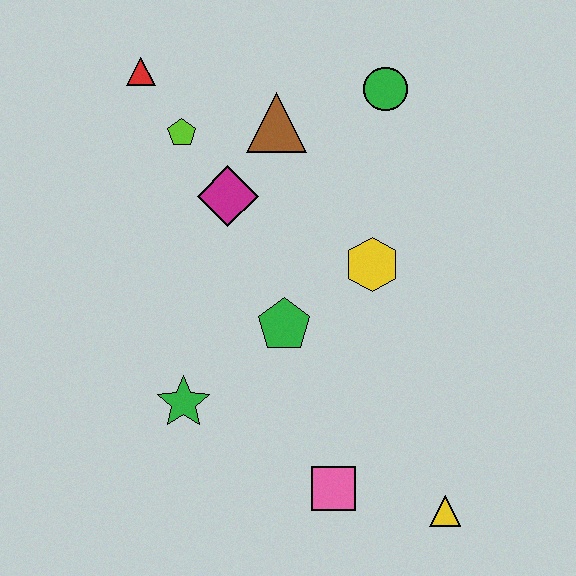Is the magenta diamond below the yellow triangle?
No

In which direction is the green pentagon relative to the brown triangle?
The green pentagon is below the brown triangle.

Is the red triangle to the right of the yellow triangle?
No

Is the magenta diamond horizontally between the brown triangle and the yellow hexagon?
No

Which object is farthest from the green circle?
The yellow triangle is farthest from the green circle.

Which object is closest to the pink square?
The yellow triangle is closest to the pink square.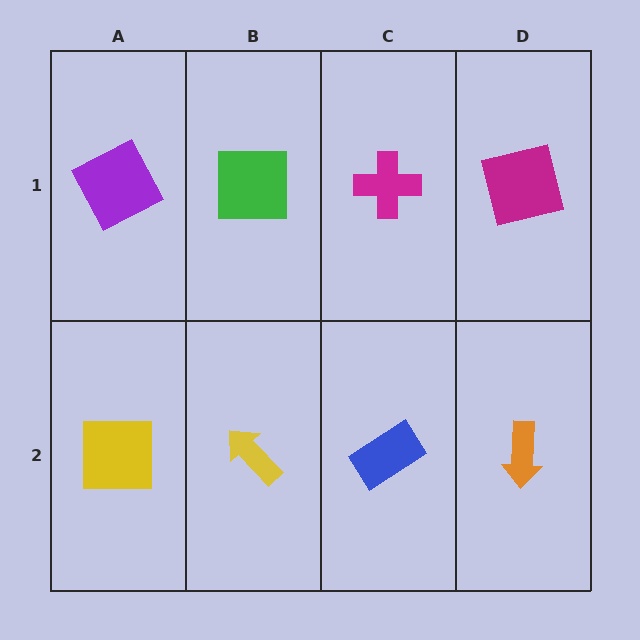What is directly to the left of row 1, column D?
A magenta cross.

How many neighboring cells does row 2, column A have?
2.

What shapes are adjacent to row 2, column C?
A magenta cross (row 1, column C), a yellow arrow (row 2, column B), an orange arrow (row 2, column D).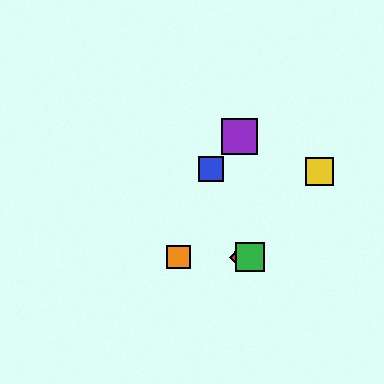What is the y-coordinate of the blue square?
The blue square is at y≈169.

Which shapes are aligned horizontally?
The red diamond, the green square, the orange square are aligned horizontally.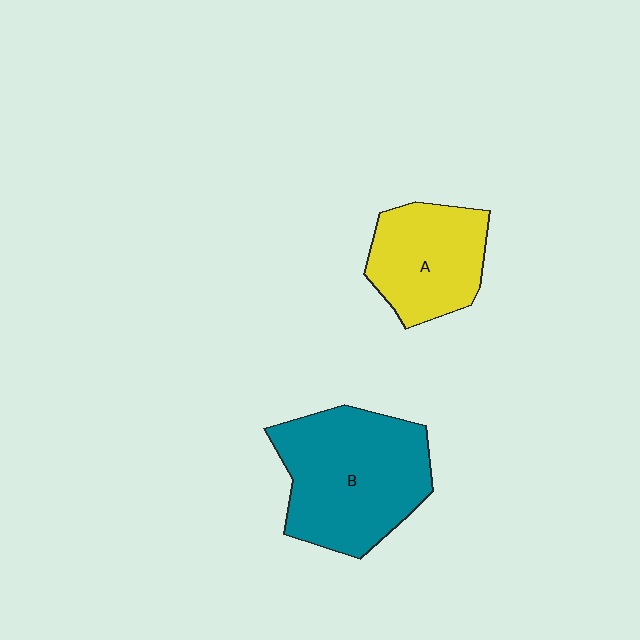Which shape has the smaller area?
Shape A (yellow).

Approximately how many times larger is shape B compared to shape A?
Approximately 1.5 times.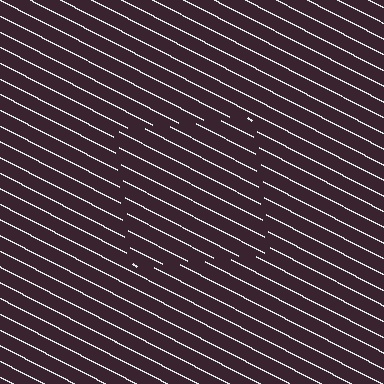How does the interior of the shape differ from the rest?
The interior of the shape contains the same grating, shifted by half a period — the contour is defined by the phase discontinuity where line-ends from the inner and outer gratings abut.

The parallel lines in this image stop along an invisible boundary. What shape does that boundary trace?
An illusory square. The interior of the shape contains the same grating, shifted by half a period — the contour is defined by the phase discontinuity where line-ends from the inner and outer gratings abut.